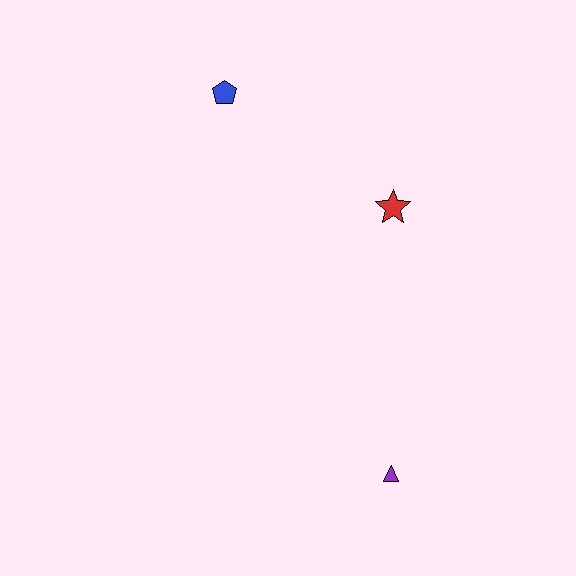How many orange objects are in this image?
There are no orange objects.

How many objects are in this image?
There are 3 objects.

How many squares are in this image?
There are no squares.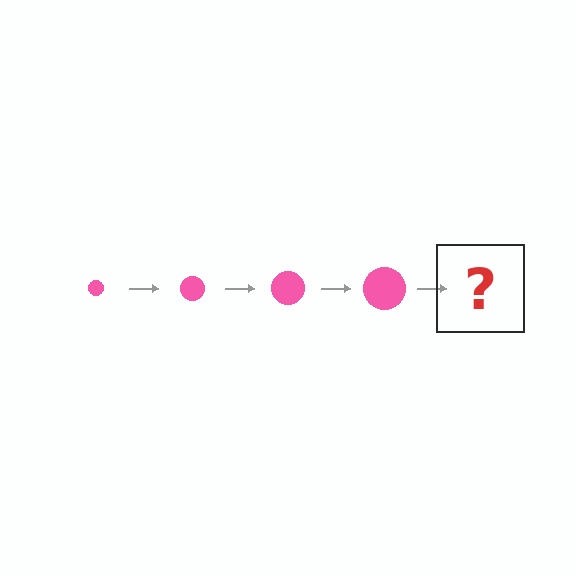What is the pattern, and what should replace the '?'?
The pattern is that the circle gets progressively larger each step. The '?' should be a pink circle, larger than the previous one.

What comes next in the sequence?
The next element should be a pink circle, larger than the previous one.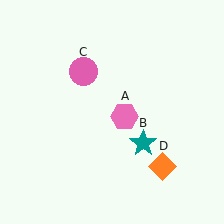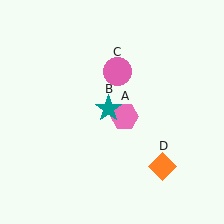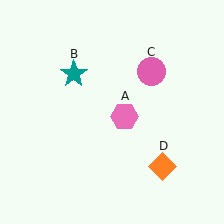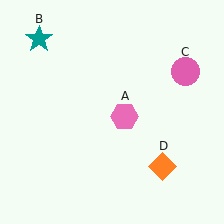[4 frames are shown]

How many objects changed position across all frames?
2 objects changed position: teal star (object B), pink circle (object C).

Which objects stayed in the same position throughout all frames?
Pink hexagon (object A) and orange diamond (object D) remained stationary.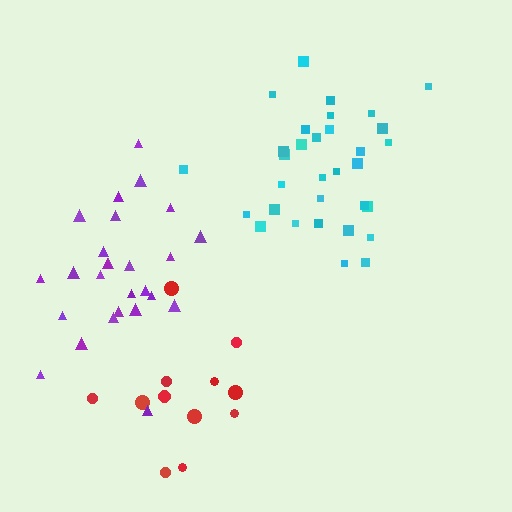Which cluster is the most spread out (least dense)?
Red.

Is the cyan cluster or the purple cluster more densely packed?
Cyan.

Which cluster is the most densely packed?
Cyan.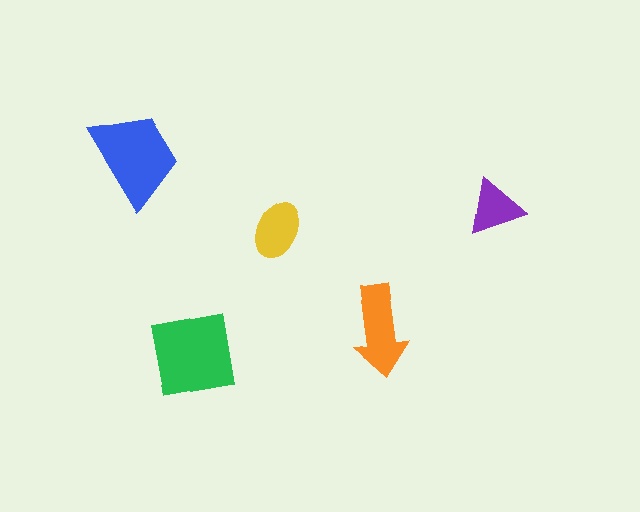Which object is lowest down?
The green square is bottommost.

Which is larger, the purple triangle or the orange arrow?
The orange arrow.